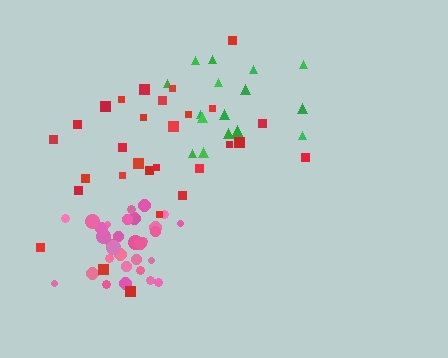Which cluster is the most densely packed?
Pink.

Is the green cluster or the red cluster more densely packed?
Green.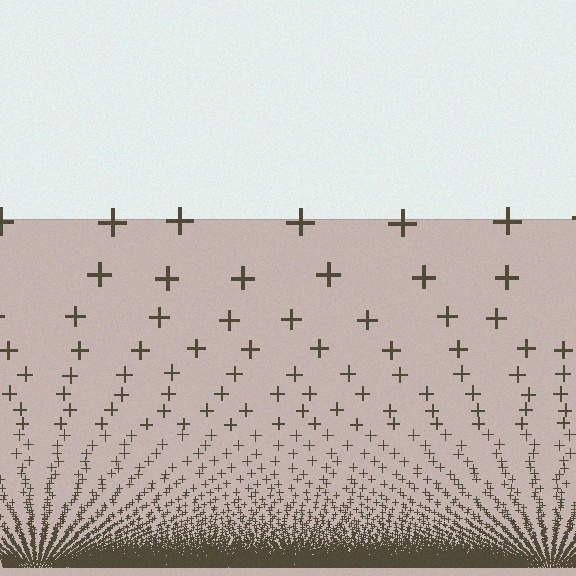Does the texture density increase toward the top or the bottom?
Density increases toward the bottom.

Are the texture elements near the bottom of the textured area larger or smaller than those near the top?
Smaller. The gradient is inverted — elements near the bottom are smaller and denser.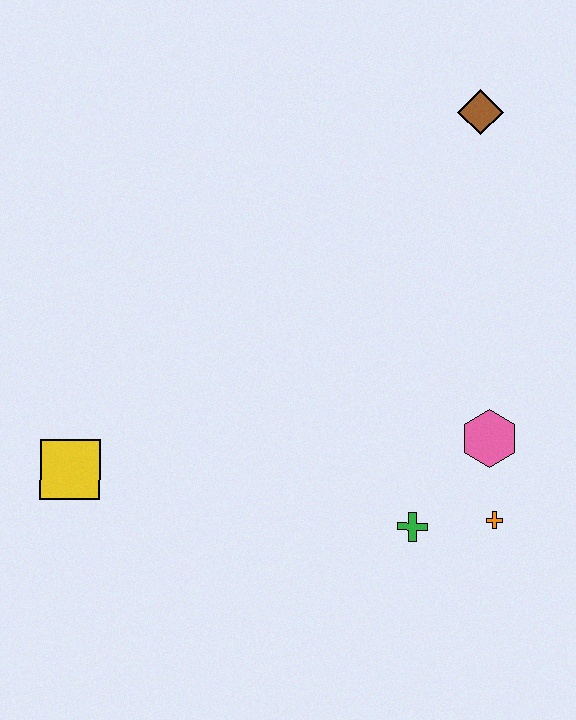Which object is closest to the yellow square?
The green cross is closest to the yellow square.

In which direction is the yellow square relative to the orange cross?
The yellow square is to the left of the orange cross.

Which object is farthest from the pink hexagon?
The yellow square is farthest from the pink hexagon.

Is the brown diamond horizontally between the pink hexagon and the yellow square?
Yes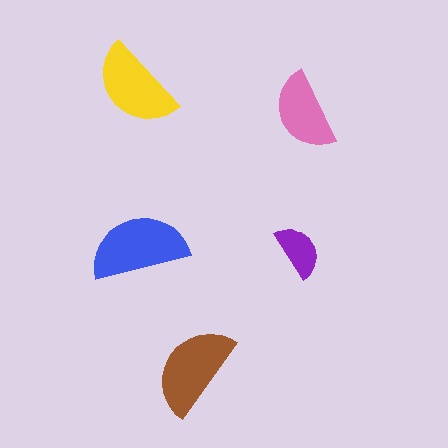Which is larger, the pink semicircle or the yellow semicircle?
The yellow one.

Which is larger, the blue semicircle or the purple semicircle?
The blue one.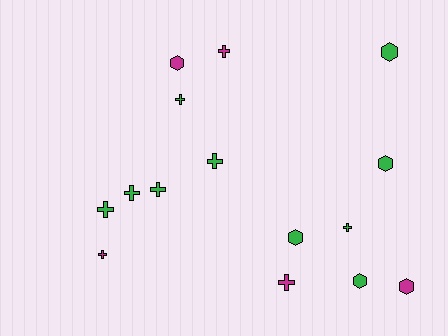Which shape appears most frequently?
Cross, with 9 objects.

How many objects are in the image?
There are 15 objects.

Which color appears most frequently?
Green, with 10 objects.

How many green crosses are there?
There are 6 green crosses.